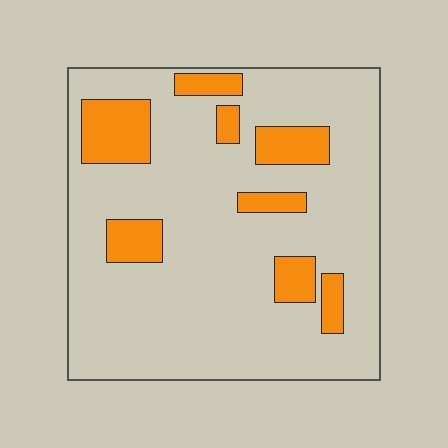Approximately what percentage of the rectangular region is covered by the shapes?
Approximately 20%.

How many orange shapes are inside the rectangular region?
8.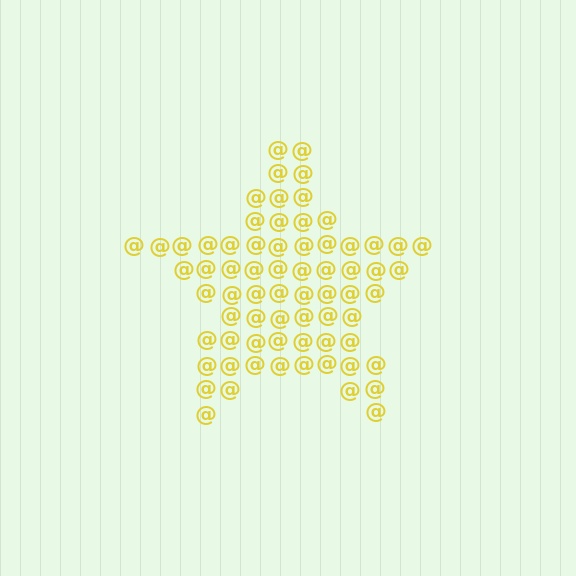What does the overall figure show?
The overall figure shows a star.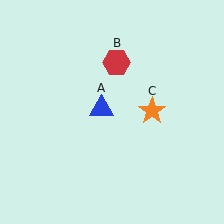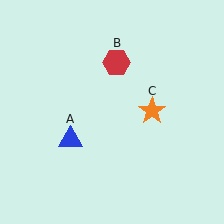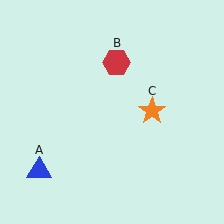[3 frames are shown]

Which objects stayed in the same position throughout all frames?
Red hexagon (object B) and orange star (object C) remained stationary.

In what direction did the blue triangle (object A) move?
The blue triangle (object A) moved down and to the left.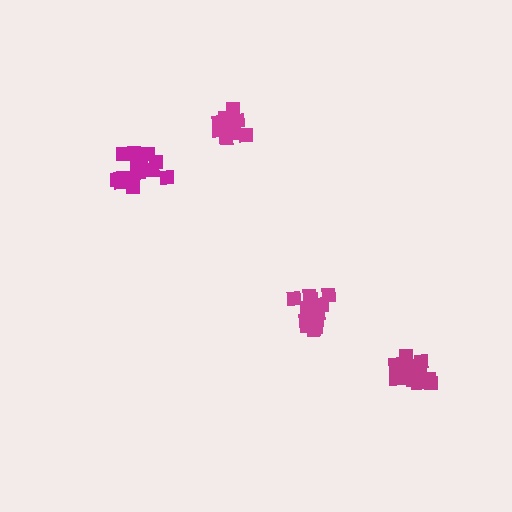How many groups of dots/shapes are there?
There are 4 groups.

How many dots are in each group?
Group 1: 16 dots, Group 2: 16 dots, Group 3: 12 dots, Group 4: 14 dots (58 total).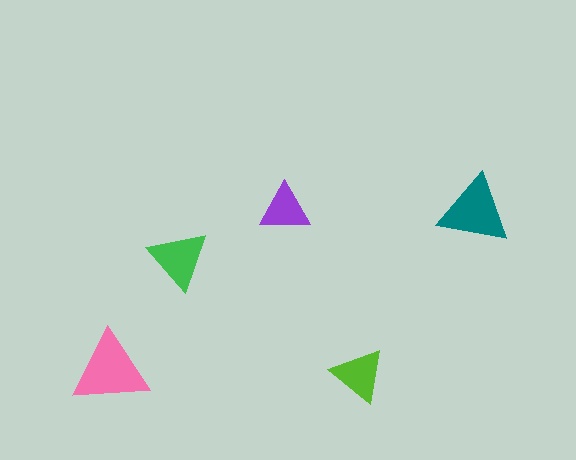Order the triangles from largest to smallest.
the pink one, the teal one, the green one, the lime one, the purple one.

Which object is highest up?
The purple triangle is topmost.